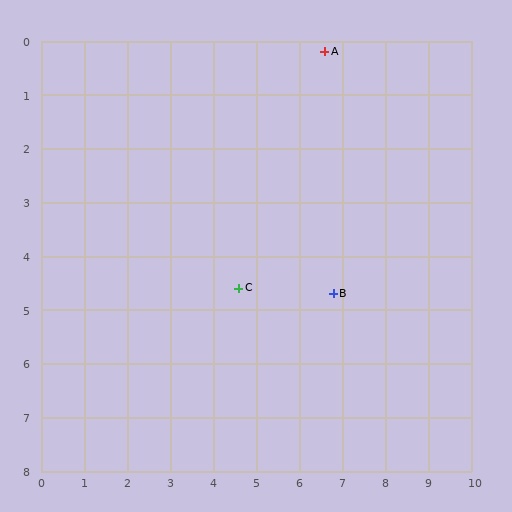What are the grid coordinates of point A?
Point A is at approximately (6.6, 0.2).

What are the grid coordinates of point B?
Point B is at approximately (6.8, 4.7).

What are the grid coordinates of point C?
Point C is at approximately (4.6, 4.6).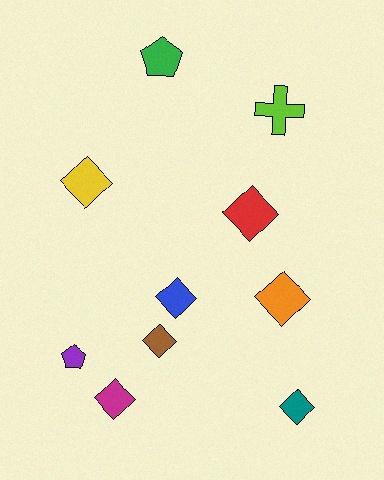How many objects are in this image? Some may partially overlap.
There are 10 objects.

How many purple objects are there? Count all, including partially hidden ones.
There is 1 purple object.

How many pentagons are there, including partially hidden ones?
There are 2 pentagons.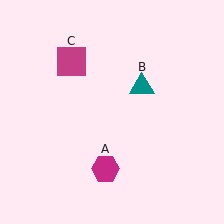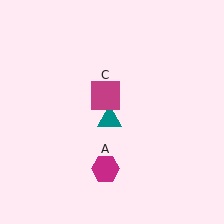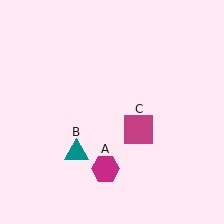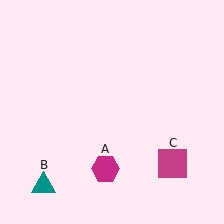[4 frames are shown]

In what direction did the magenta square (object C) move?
The magenta square (object C) moved down and to the right.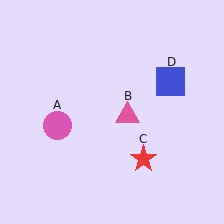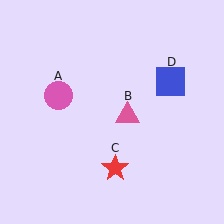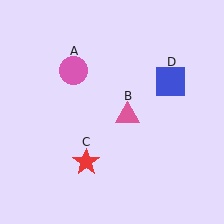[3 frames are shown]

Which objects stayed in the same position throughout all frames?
Pink triangle (object B) and blue square (object D) remained stationary.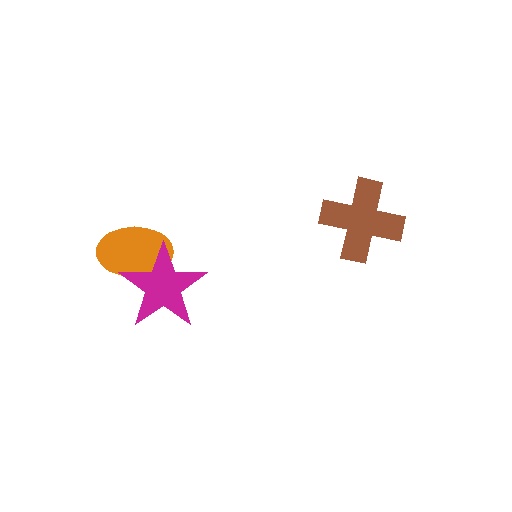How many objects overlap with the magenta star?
1 object overlaps with the magenta star.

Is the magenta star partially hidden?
No, no other shape covers it.